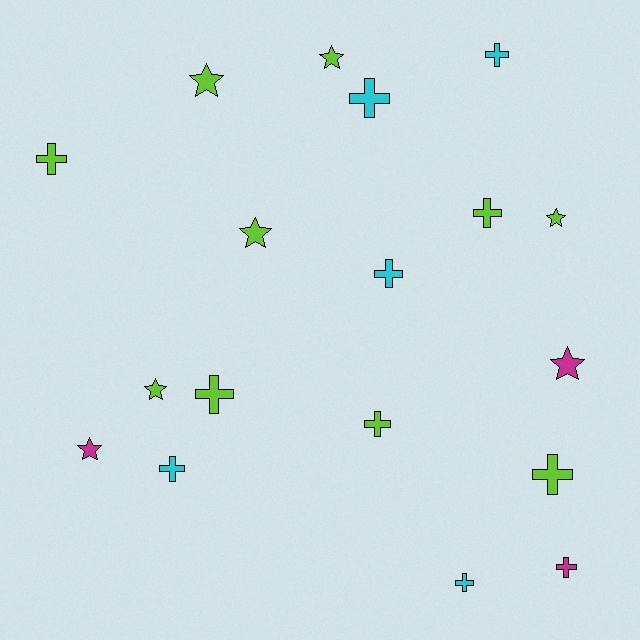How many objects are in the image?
There are 18 objects.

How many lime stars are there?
There are 5 lime stars.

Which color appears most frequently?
Lime, with 10 objects.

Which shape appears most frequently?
Cross, with 11 objects.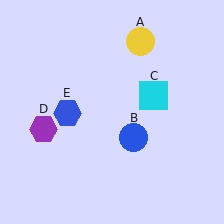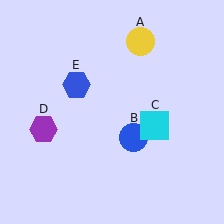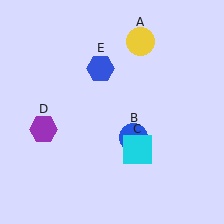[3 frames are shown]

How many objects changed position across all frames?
2 objects changed position: cyan square (object C), blue hexagon (object E).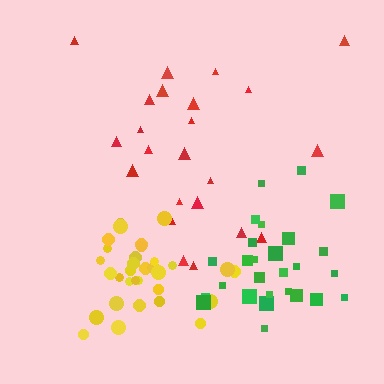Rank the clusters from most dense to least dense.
yellow, green, red.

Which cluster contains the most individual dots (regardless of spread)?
Yellow (34).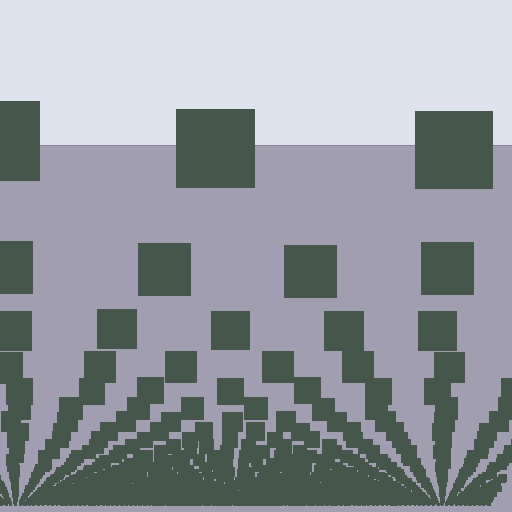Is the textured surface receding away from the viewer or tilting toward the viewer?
The surface appears to tilt toward the viewer. Texture elements get larger and sparser toward the top.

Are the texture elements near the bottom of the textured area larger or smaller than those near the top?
Smaller. The gradient is inverted — elements near the bottom are smaller and denser.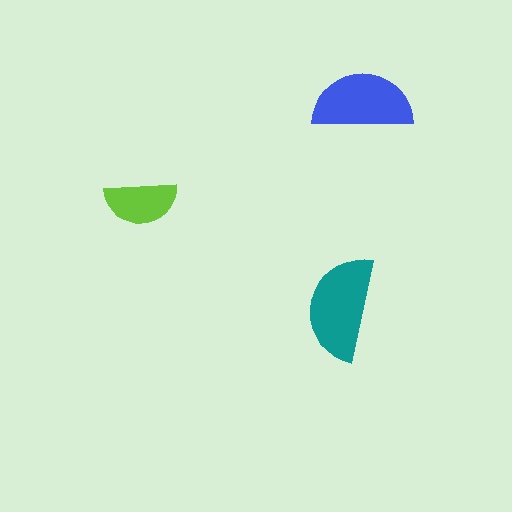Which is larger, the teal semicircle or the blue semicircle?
The teal one.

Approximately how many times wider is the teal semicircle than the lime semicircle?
About 1.5 times wider.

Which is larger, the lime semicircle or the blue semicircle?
The blue one.